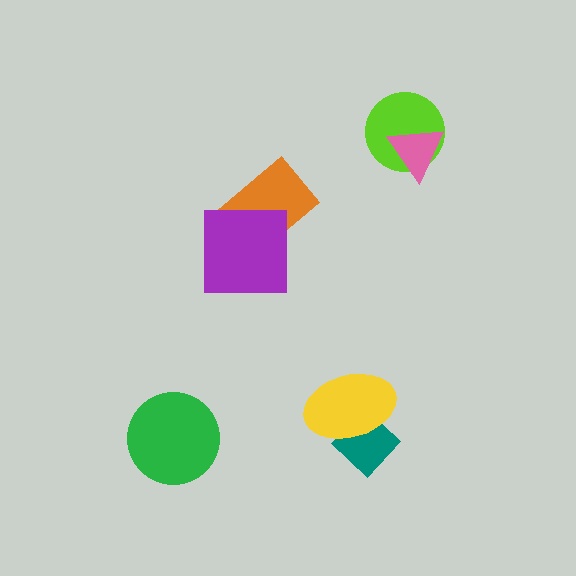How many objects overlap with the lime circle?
1 object overlaps with the lime circle.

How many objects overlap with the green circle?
0 objects overlap with the green circle.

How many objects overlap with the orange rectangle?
1 object overlaps with the orange rectangle.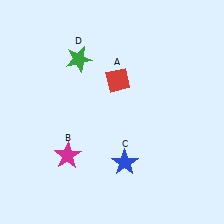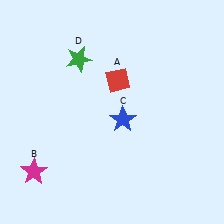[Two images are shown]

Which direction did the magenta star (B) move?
The magenta star (B) moved left.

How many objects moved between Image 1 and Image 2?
2 objects moved between the two images.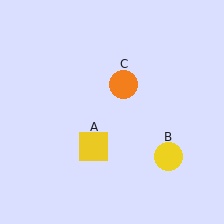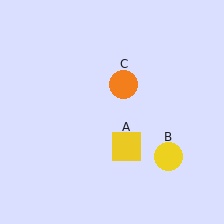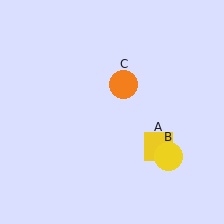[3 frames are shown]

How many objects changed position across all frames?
1 object changed position: yellow square (object A).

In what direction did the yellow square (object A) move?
The yellow square (object A) moved right.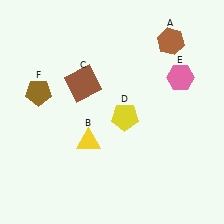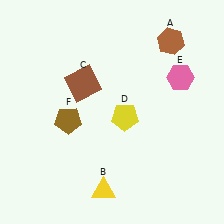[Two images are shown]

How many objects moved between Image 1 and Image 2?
2 objects moved between the two images.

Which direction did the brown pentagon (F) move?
The brown pentagon (F) moved right.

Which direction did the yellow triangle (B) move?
The yellow triangle (B) moved down.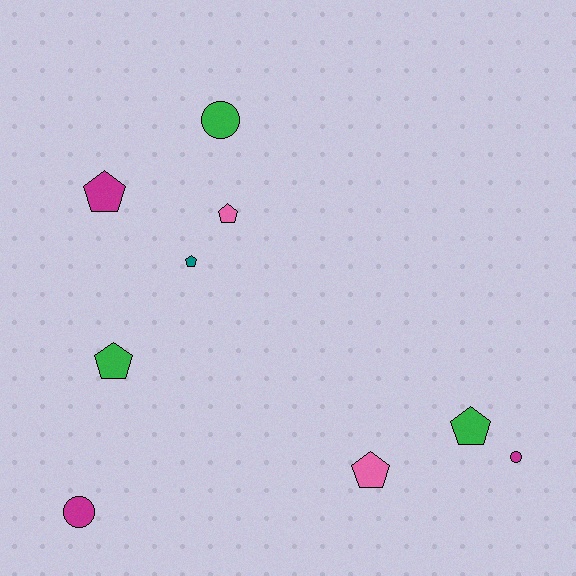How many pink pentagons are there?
There are 2 pink pentagons.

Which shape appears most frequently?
Pentagon, with 6 objects.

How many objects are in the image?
There are 9 objects.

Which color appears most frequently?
Magenta, with 3 objects.